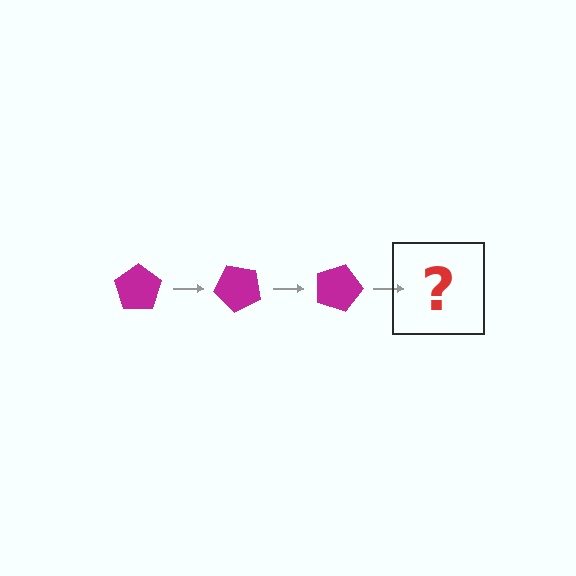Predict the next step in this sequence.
The next step is a magenta pentagon rotated 135 degrees.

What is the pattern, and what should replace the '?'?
The pattern is that the pentagon rotates 45 degrees each step. The '?' should be a magenta pentagon rotated 135 degrees.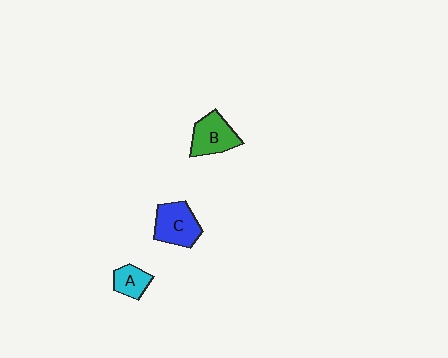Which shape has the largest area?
Shape C (blue).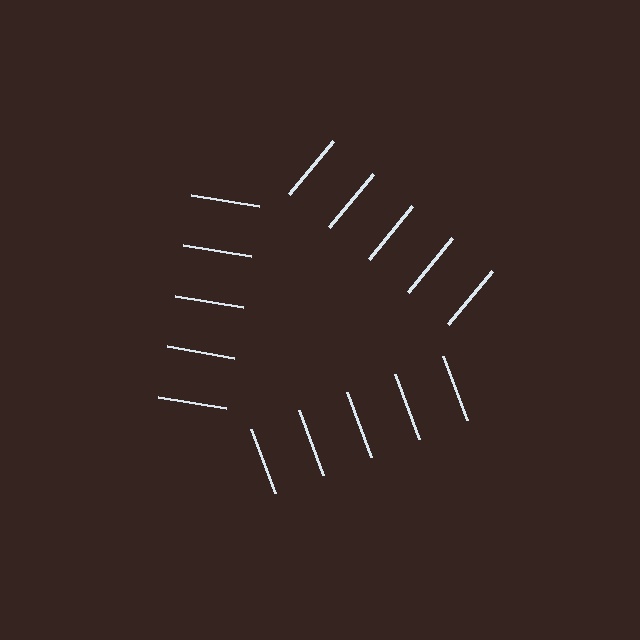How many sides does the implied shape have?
3 sides — the line-ends trace a triangle.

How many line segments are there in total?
15 — 5 along each of the 3 edges.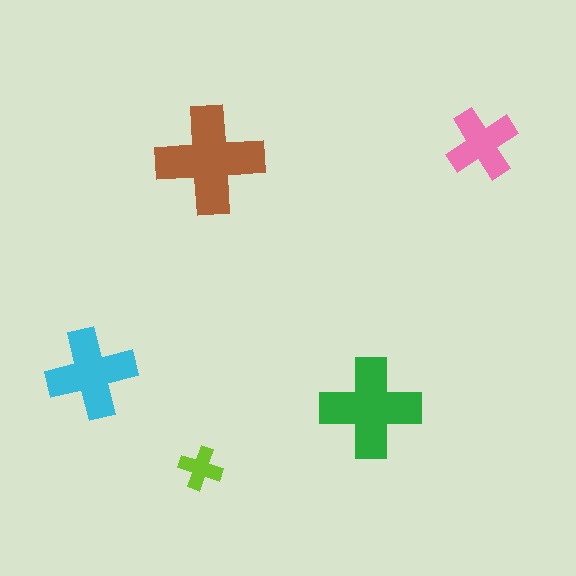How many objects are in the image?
There are 5 objects in the image.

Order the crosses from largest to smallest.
the brown one, the green one, the cyan one, the pink one, the lime one.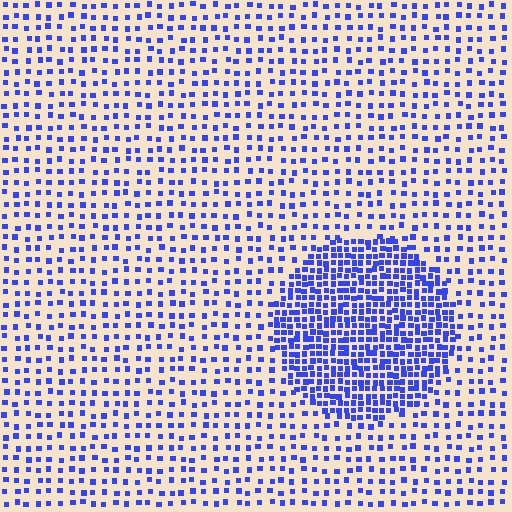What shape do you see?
I see a circle.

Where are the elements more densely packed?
The elements are more densely packed inside the circle boundary.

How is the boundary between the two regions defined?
The boundary is defined by a change in element density (approximately 2.5x ratio). All elements are the same color, size, and shape.